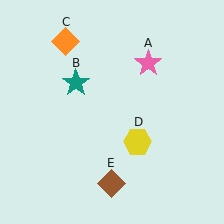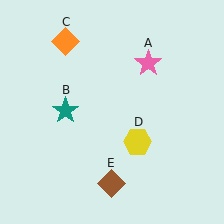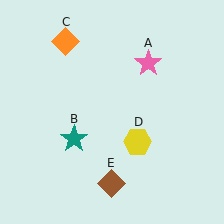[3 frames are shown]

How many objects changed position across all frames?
1 object changed position: teal star (object B).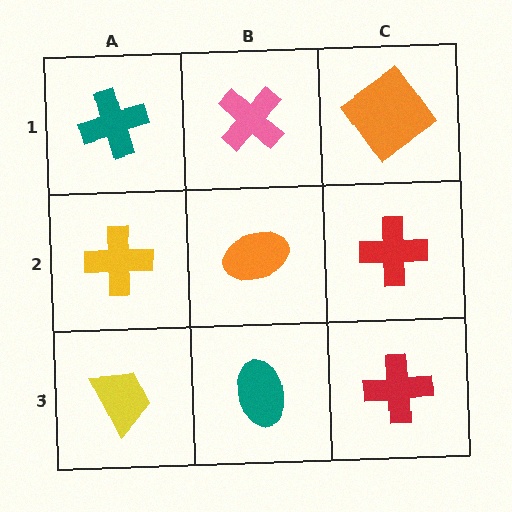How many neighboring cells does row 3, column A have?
2.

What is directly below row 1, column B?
An orange ellipse.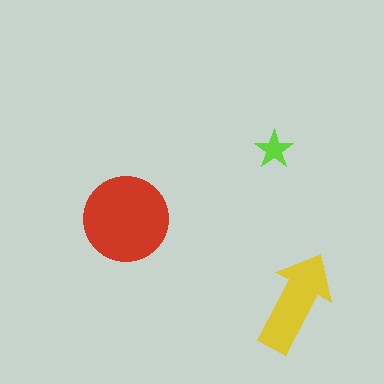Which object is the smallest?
The lime star.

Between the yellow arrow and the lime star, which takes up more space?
The yellow arrow.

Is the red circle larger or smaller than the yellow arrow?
Larger.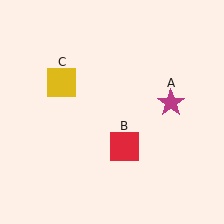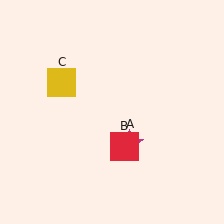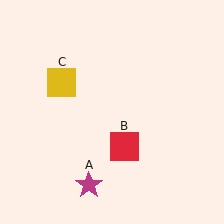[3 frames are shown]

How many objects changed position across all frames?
1 object changed position: magenta star (object A).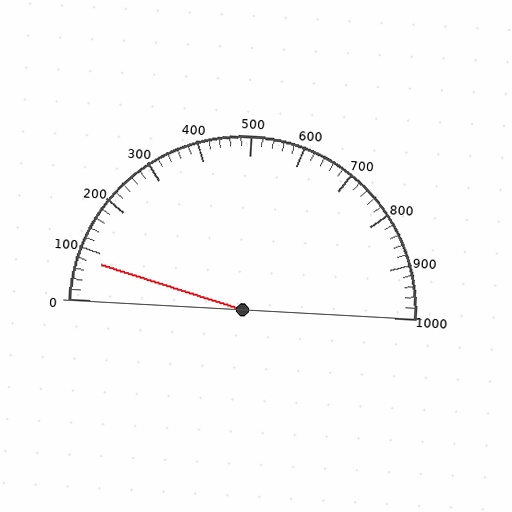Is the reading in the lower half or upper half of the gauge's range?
The reading is in the lower half of the range (0 to 1000).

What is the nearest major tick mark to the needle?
The nearest major tick mark is 100.